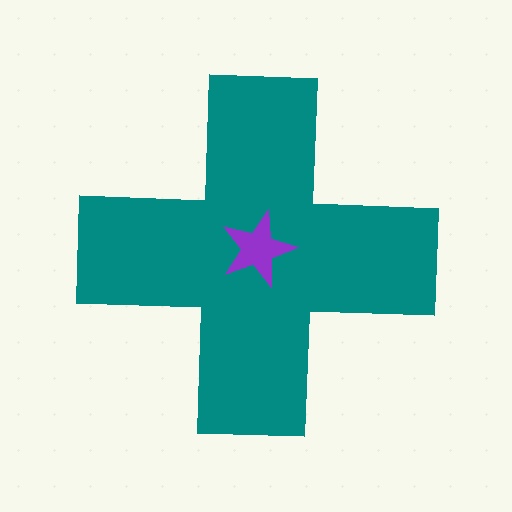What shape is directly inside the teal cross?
The purple star.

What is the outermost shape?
The teal cross.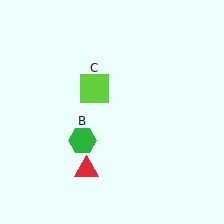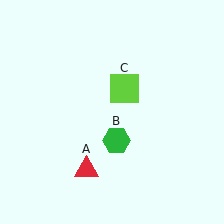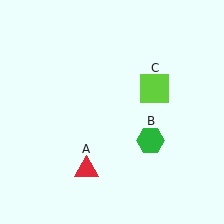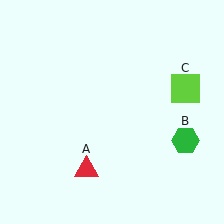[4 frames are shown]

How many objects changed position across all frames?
2 objects changed position: green hexagon (object B), lime square (object C).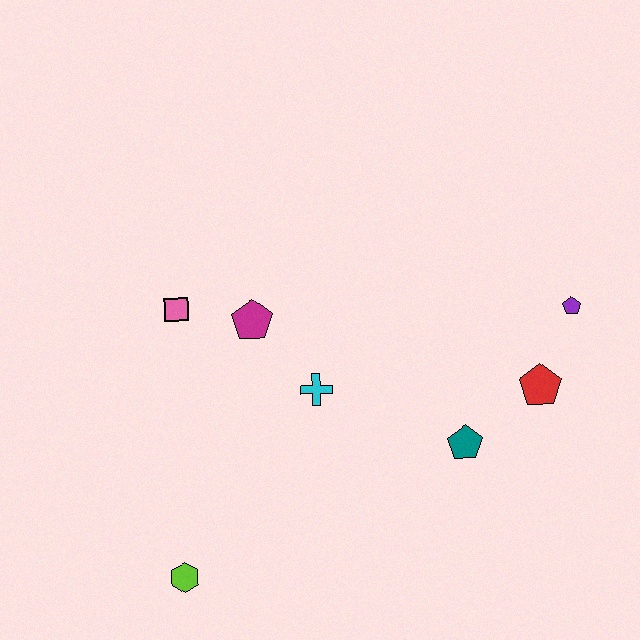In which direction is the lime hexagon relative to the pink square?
The lime hexagon is below the pink square.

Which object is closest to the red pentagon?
The purple pentagon is closest to the red pentagon.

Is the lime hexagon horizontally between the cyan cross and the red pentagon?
No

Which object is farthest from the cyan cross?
The purple pentagon is farthest from the cyan cross.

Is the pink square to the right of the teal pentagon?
No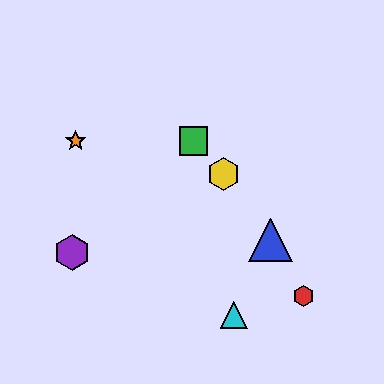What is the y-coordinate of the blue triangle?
The blue triangle is at y≈240.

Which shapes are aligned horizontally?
The green square, the orange star are aligned horizontally.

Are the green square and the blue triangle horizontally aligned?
No, the green square is at y≈141 and the blue triangle is at y≈240.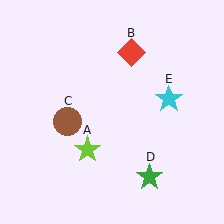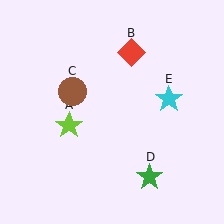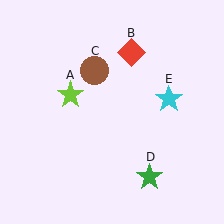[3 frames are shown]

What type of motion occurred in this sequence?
The lime star (object A), brown circle (object C) rotated clockwise around the center of the scene.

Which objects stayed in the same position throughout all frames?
Red diamond (object B) and green star (object D) and cyan star (object E) remained stationary.